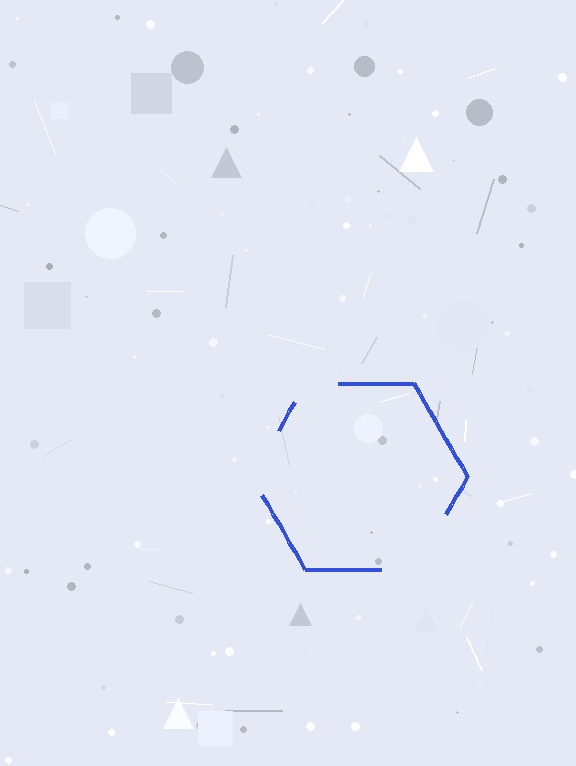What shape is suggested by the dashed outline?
The dashed outline suggests a hexagon.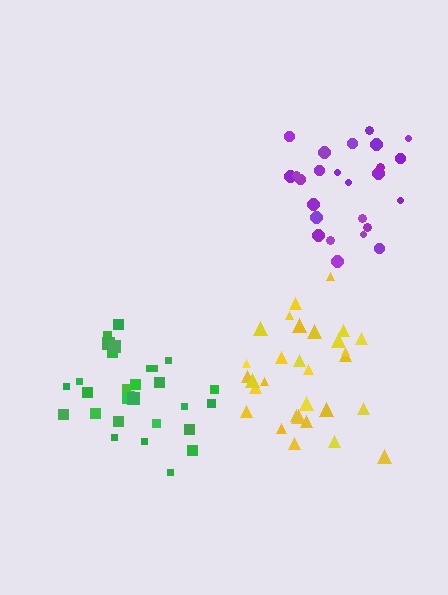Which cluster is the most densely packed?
Purple.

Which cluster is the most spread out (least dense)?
Green.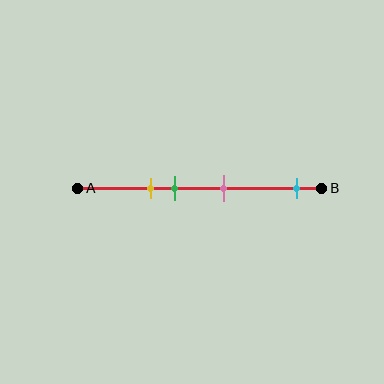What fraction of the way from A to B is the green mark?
The green mark is approximately 40% (0.4) of the way from A to B.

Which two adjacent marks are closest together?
The yellow and green marks are the closest adjacent pair.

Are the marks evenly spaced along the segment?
No, the marks are not evenly spaced.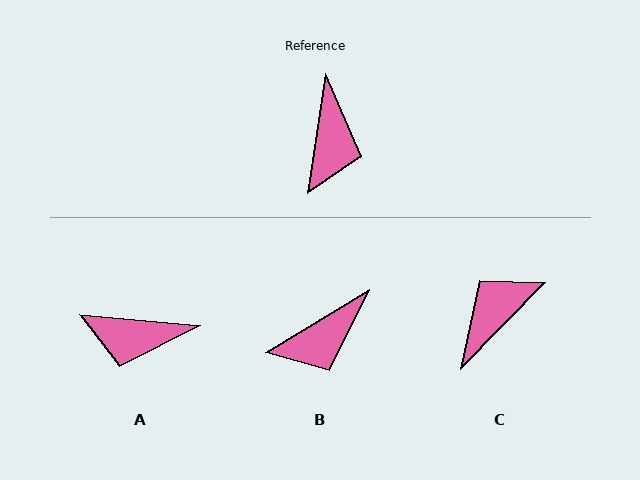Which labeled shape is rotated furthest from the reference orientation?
C, about 144 degrees away.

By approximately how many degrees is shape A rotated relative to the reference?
Approximately 87 degrees clockwise.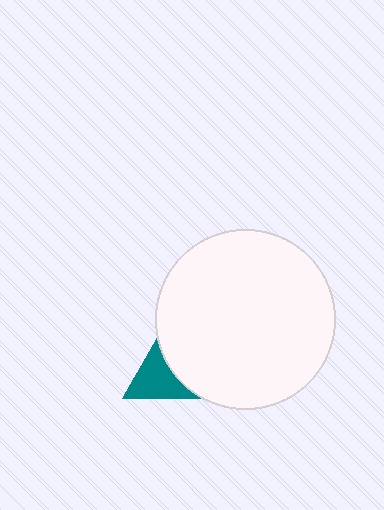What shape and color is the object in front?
The object in front is a white circle.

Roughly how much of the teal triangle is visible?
A small part of it is visible (roughly 30%).